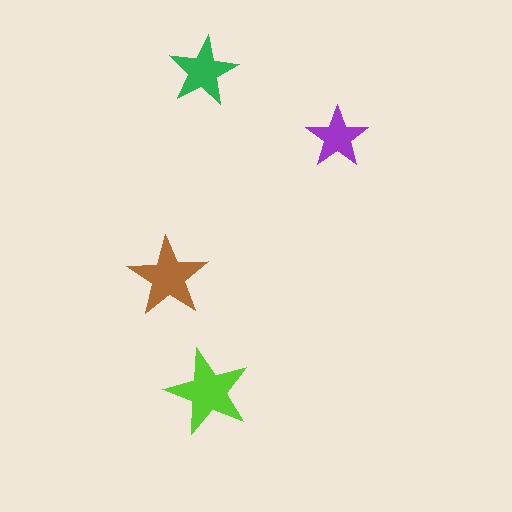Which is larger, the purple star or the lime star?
The lime one.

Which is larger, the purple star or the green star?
The green one.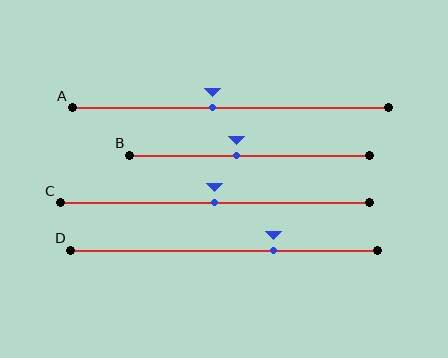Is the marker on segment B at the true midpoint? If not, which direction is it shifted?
No, the marker on segment B is shifted to the left by about 6% of the segment length.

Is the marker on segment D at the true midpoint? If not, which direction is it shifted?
No, the marker on segment D is shifted to the right by about 16% of the segment length.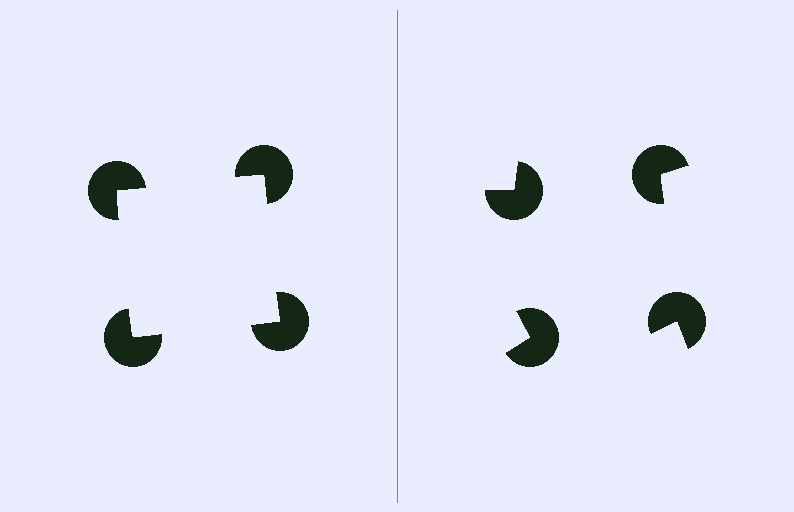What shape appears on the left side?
An illusory square.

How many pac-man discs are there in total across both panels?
8 — 4 on each side.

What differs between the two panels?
The pac-man discs are positioned identically on both sides; only the wedge orientations differ. On the left they align to a square; on the right they are misaligned.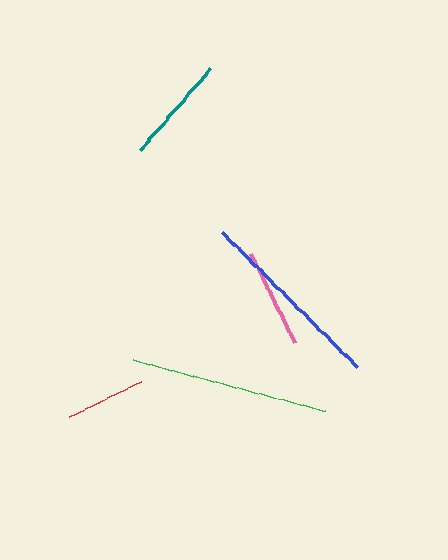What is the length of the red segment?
The red segment is approximately 80 pixels long.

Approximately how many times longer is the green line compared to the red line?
The green line is approximately 2.5 times the length of the red line.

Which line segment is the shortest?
The red line is the shortest at approximately 80 pixels.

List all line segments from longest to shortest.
From longest to shortest: green, blue, teal, pink, red.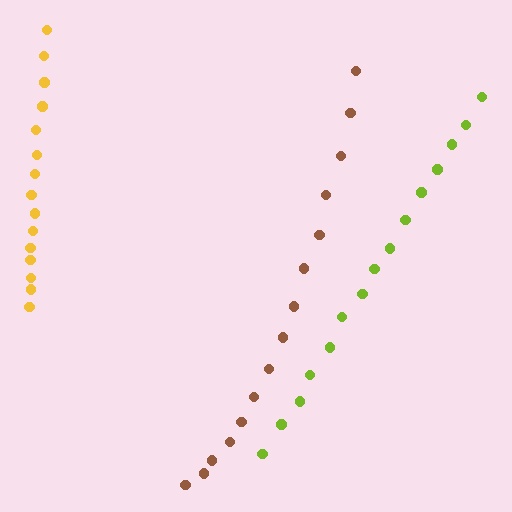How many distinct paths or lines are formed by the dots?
There are 3 distinct paths.